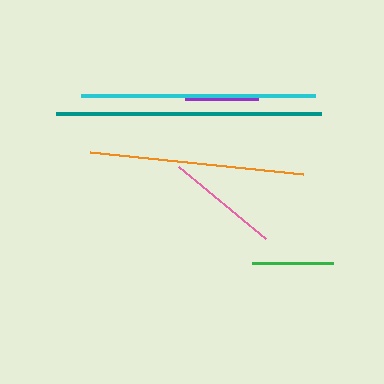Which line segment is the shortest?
The purple line is the shortest at approximately 73 pixels.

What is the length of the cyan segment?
The cyan segment is approximately 234 pixels long.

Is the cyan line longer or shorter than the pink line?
The cyan line is longer than the pink line.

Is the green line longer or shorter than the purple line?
The green line is longer than the purple line.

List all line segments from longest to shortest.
From longest to shortest: teal, cyan, orange, pink, green, purple.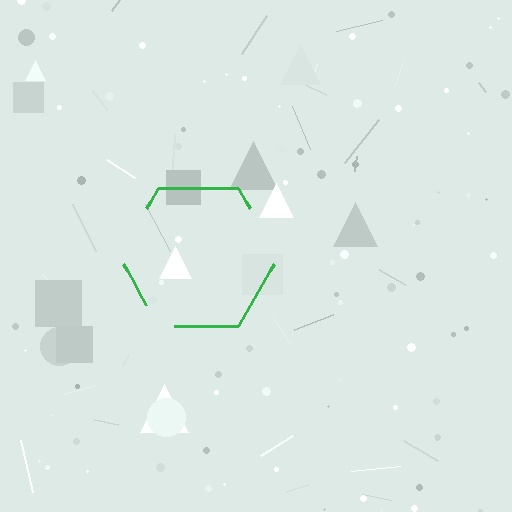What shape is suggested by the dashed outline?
The dashed outline suggests a hexagon.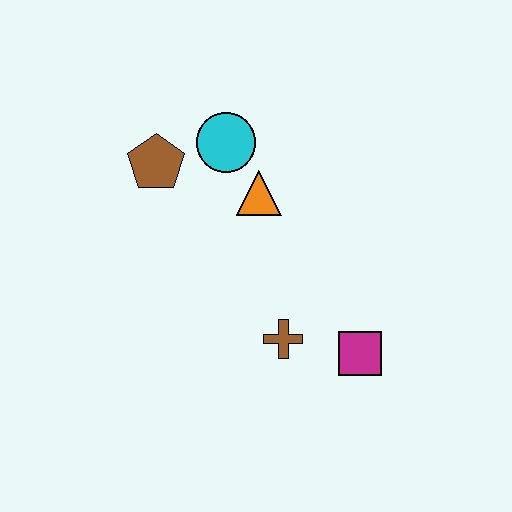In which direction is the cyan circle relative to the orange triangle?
The cyan circle is above the orange triangle.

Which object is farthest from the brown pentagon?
The magenta square is farthest from the brown pentagon.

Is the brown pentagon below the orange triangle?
No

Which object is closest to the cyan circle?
The orange triangle is closest to the cyan circle.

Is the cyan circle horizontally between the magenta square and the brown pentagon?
Yes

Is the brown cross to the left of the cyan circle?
No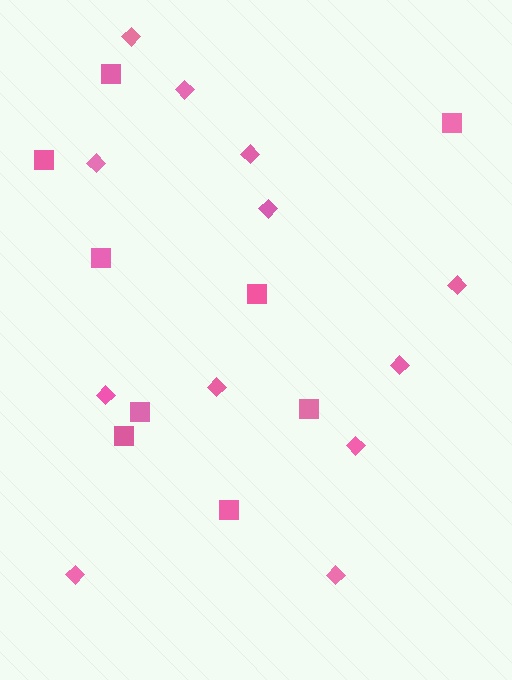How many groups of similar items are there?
There are 2 groups: one group of diamonds (12) and one group of squares (9).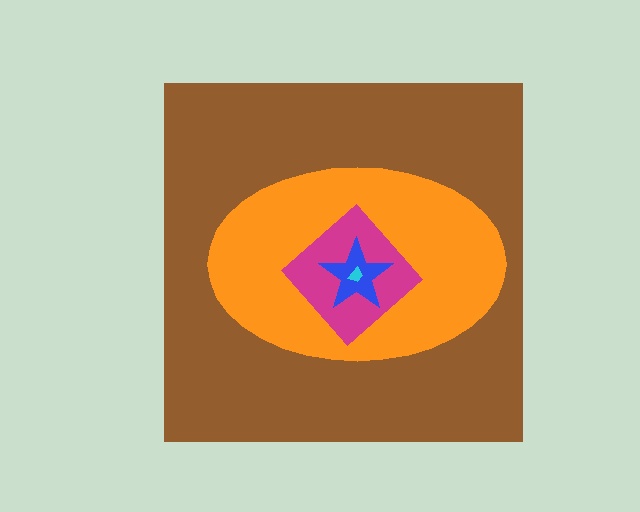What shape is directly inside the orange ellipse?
The magenta diamond.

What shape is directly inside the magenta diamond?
The blue star.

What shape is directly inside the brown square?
The orange ellipse.